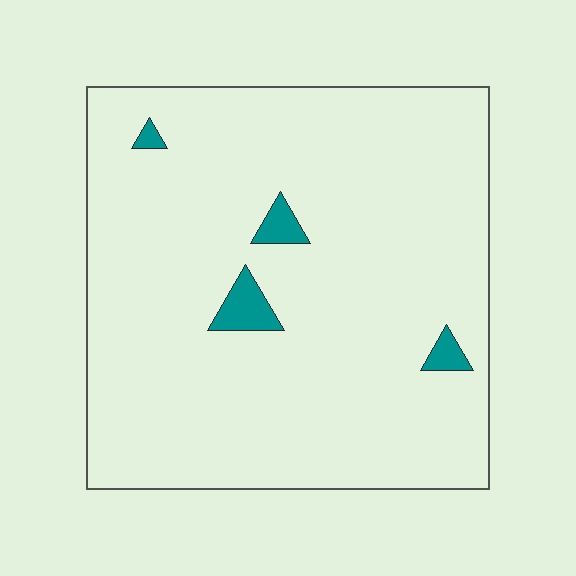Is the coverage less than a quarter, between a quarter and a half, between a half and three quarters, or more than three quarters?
Less than a quarter.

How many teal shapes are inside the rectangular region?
4.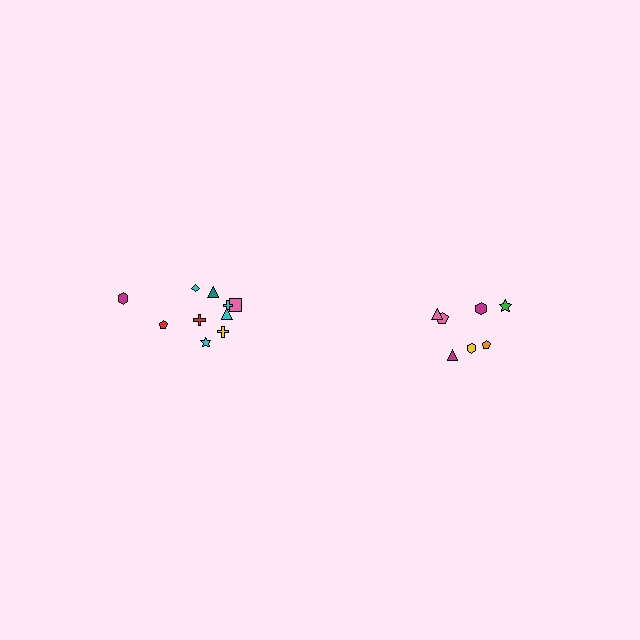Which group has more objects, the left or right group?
The left group.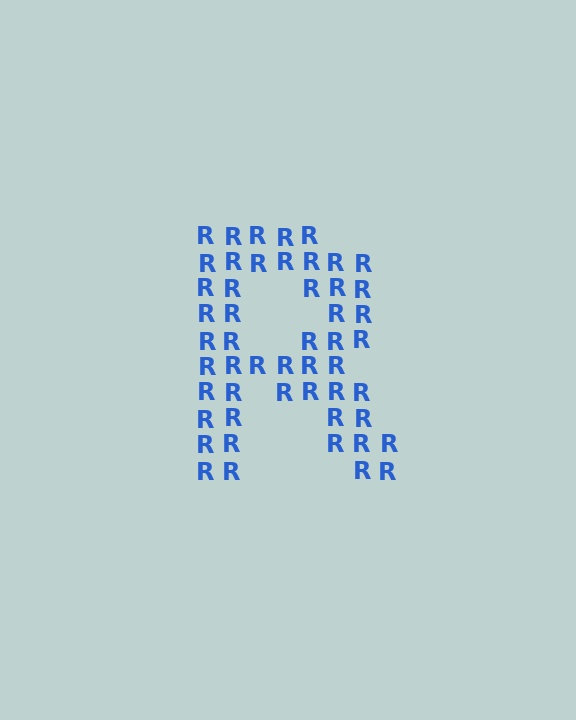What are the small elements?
The small elements are letter R's.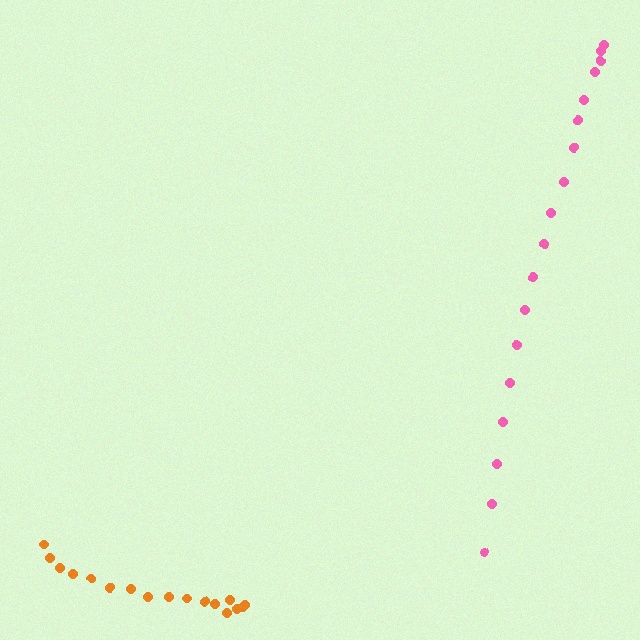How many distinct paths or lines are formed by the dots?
There are 2 distinct paths.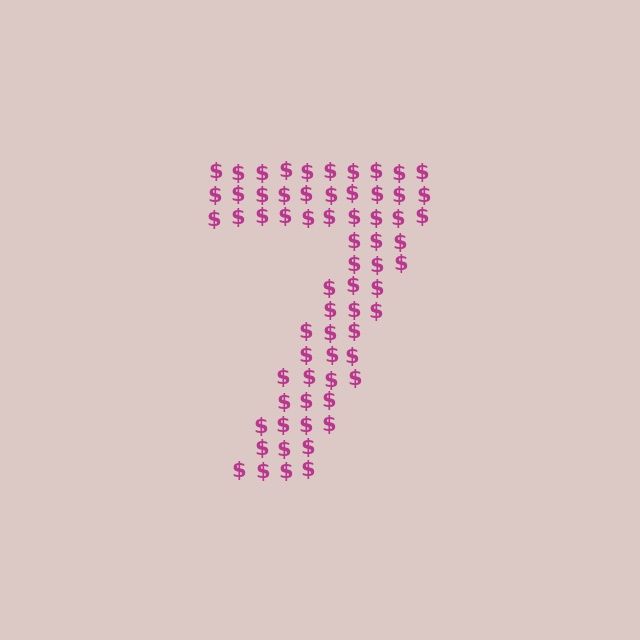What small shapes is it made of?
It is made of small dollar signs.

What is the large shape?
The large shape is the digit 7.